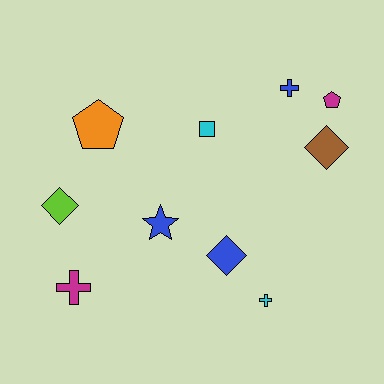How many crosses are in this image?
There are 3 crosses.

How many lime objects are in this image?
There is 1 lime object.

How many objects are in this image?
There are 10 objects.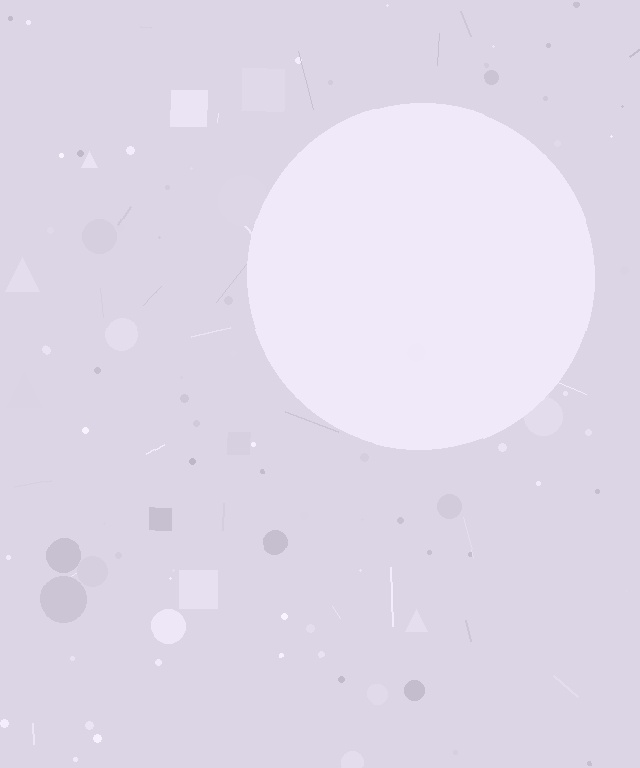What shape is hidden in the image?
A circle is hidden in the image.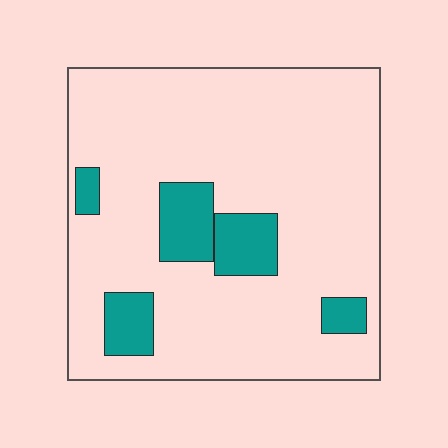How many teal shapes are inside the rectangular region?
5.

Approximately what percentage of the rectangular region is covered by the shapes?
Approximately 15%.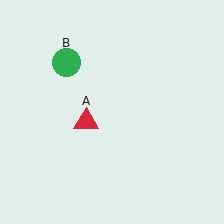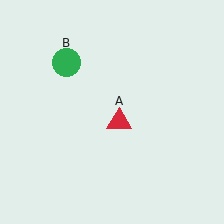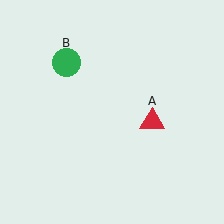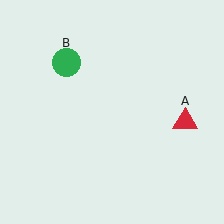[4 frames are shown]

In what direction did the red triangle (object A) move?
The red triangle (object A) moved right.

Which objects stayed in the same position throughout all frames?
Green circle (object B) remained stationary.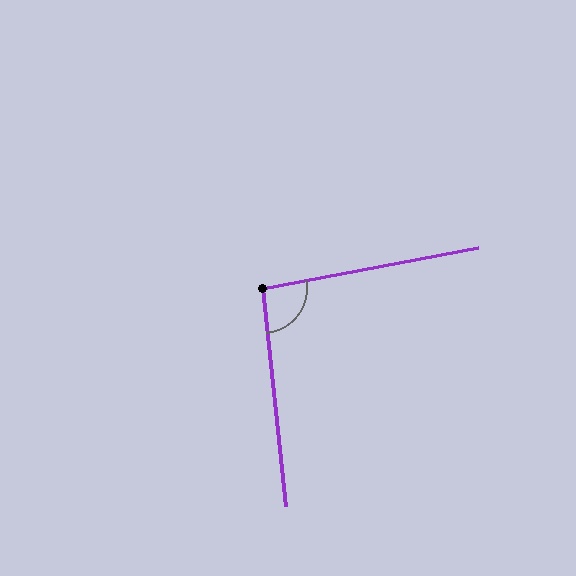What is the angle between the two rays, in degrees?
Approximately 95 degrees.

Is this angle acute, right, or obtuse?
It is approximately a right angle.